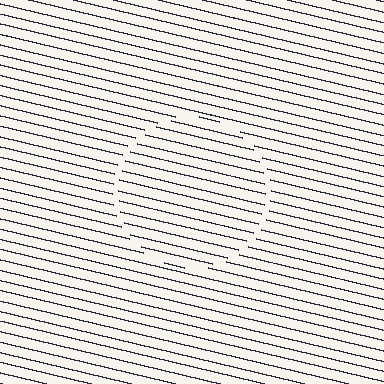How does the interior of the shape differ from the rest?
The interior of the shape contains the same grating, shifted by half a period — the contour is defined by the phase discontinuity where line-ends from the inner and outer gratings abut.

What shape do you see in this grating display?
An illusory circle. The interior of the shape contains the same grating, shifted by half a period — the contour is defined by the phase discontinuity where line-ends from the inner and outer gratings abut.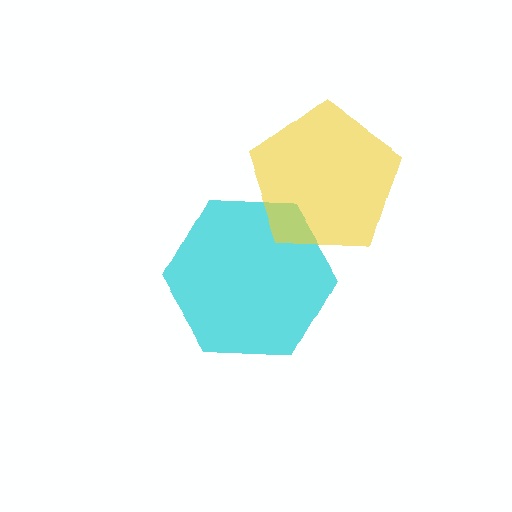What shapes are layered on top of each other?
The layered shapes are: a cyan hexagon, a yellow pentagon.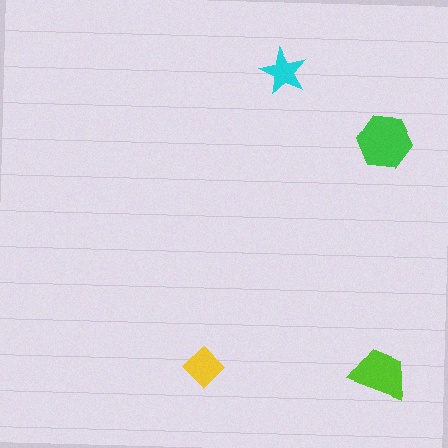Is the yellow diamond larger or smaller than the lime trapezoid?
Smaller.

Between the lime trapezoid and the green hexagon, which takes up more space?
The green hexagon.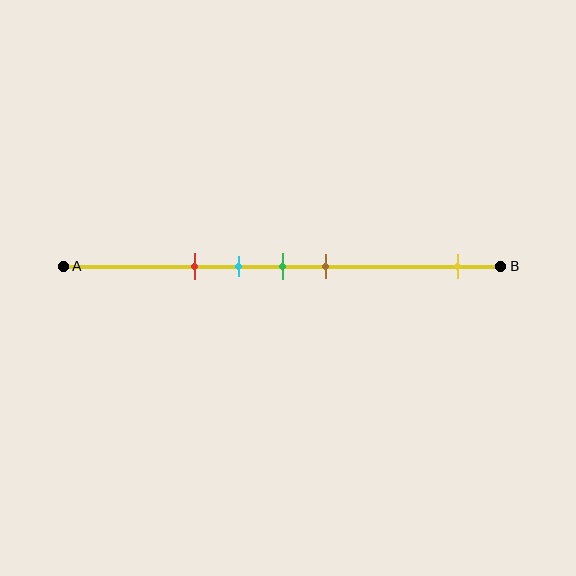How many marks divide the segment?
There are 5 marks dividing the segment.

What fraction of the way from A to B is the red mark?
The red mark is approximately 30% (0.3) of the way from A to B.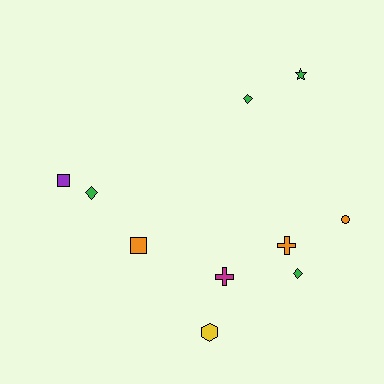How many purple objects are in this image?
There is 1 purple object.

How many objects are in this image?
There are 10 objects.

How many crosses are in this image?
There are 2 crosses.